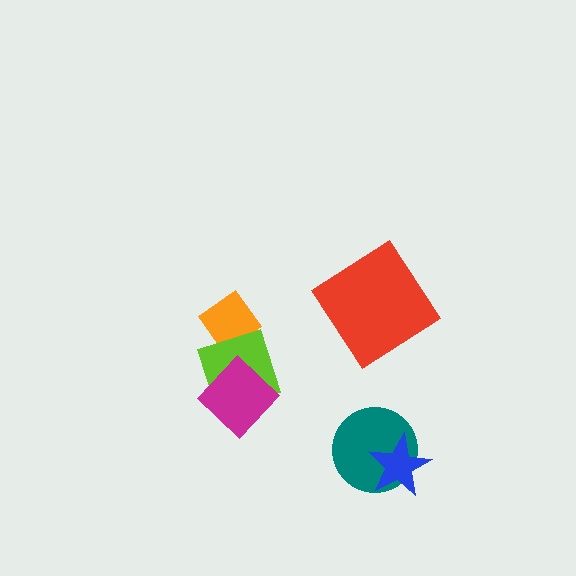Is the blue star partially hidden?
No, no other shape covers it.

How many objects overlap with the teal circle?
1 object overlaps with the teal circle.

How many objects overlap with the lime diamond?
2 objects overlap with the lime diamond.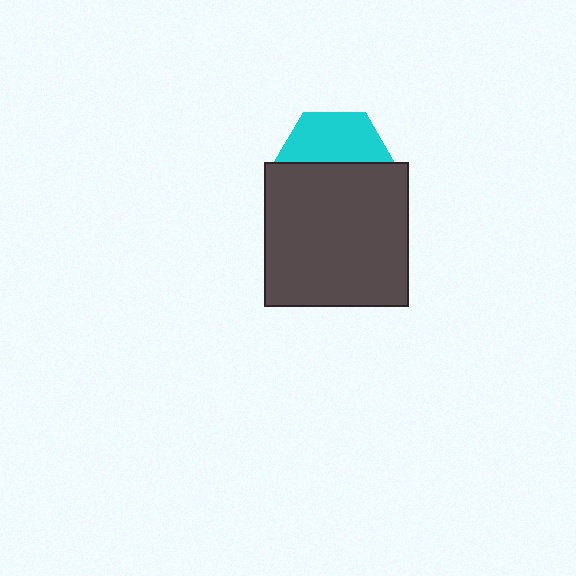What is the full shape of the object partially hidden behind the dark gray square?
The partially hidden object is a cyan hexagon.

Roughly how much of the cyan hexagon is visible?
A small part of it is visible (roughly 44%).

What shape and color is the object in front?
The object in front is a dark gray square.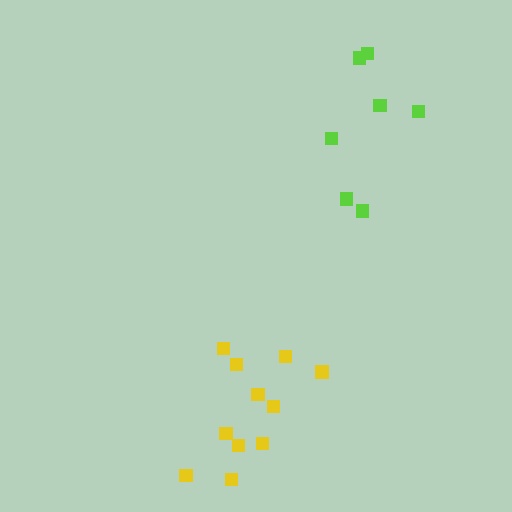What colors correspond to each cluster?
The clusters are colored: lime, yellow.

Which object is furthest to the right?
The lime cluster is rightmost.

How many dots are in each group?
Group 1: 7 dots, Group 2: 11 dots (18 total).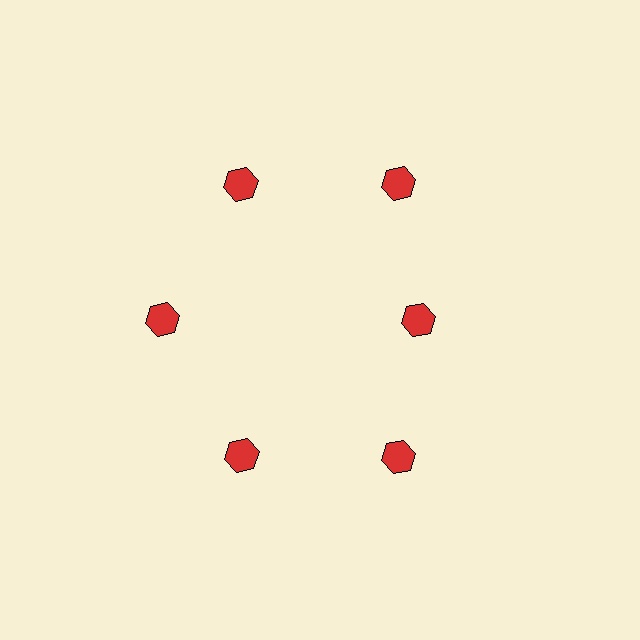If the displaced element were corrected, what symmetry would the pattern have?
It would have 6-fold rotational symmetry — the pattern would map onto itself every 60 degrees.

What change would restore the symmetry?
The symmetry would be restored by moving it outward, back onto the ring so that all 6 hexagons sit at equal angles and equal distance from the center.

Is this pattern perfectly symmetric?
No. The 6 red hexagons are arranged in a ring, but one element near the 3 o'clock position is pulled inward toward the center, breaking the 6-fold rotational symmetry.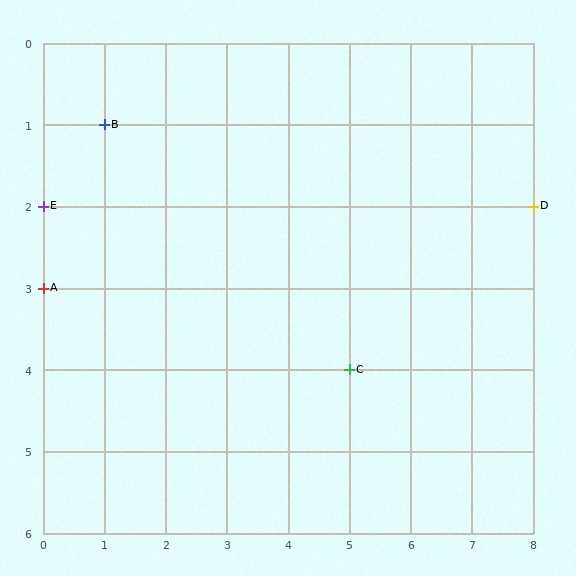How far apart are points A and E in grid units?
Points A and E are 1 row apart.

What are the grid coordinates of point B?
Point B is at grid coordinates (1, 1).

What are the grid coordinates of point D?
Point D is at grid coordinates (8, 2).